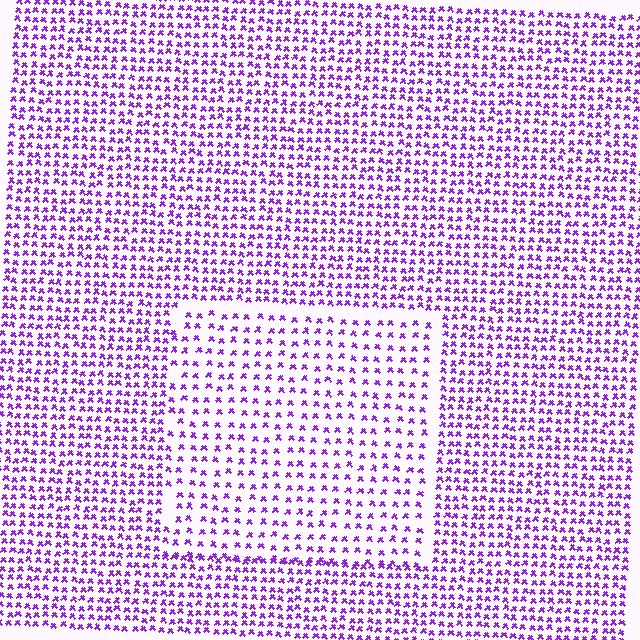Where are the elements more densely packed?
The elements are more densely packed outside the rectangle boundary.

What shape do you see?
I see a rectangle.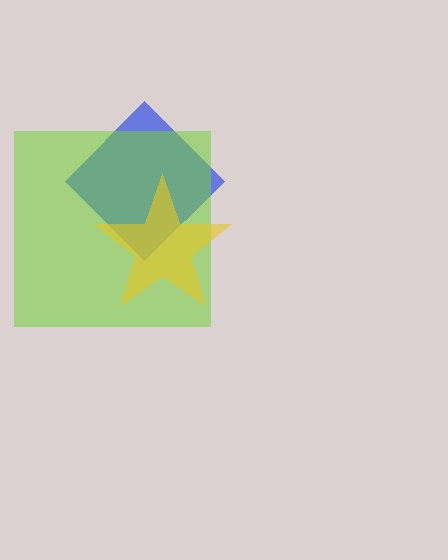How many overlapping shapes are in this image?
There are 3 overlapping shapes in the image.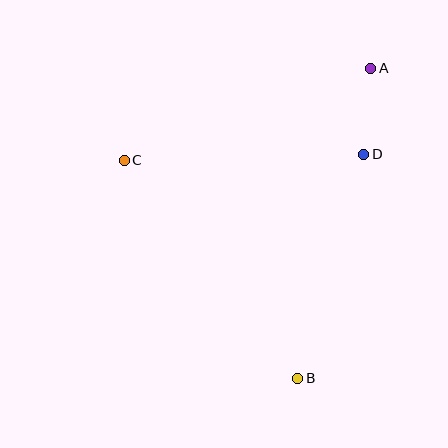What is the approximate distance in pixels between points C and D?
The distance between C and D is approximately 240 pixels.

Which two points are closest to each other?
Points A and D are closest to each other.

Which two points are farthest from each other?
Points A and B are farthest from each other.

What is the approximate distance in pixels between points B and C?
The distance between B and C is approximately 279 pixels.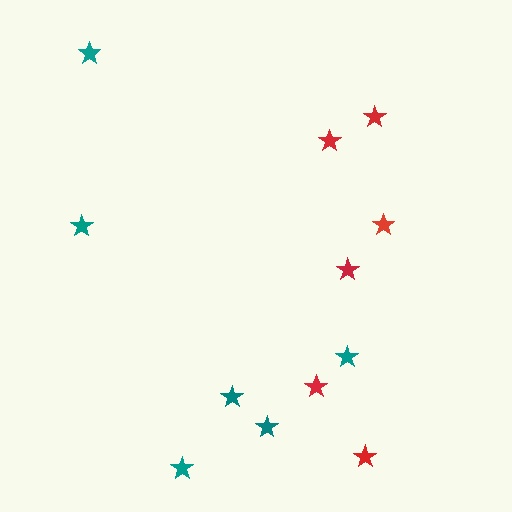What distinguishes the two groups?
There are 2 groups: one group of teal stars (6) and one group of red stars (6).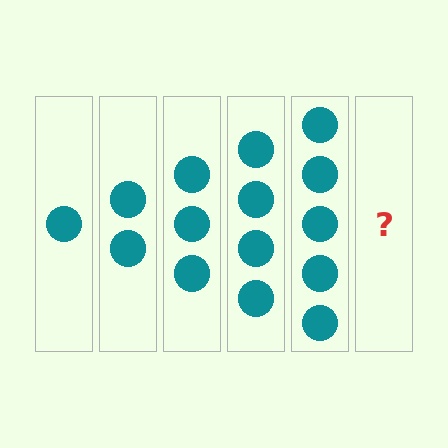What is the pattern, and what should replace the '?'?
The pattern is that each step adds one more circle. The '?' should be 6 circles.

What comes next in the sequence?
The next element should be 6 circles.